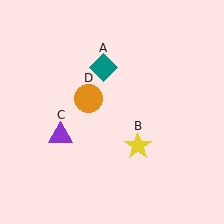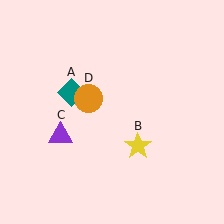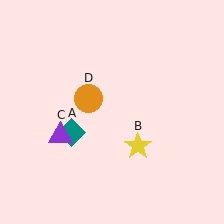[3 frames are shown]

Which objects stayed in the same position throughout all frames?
Yellow star (object B) and purple triangle (object C) and orange circle (object D) remained stationary.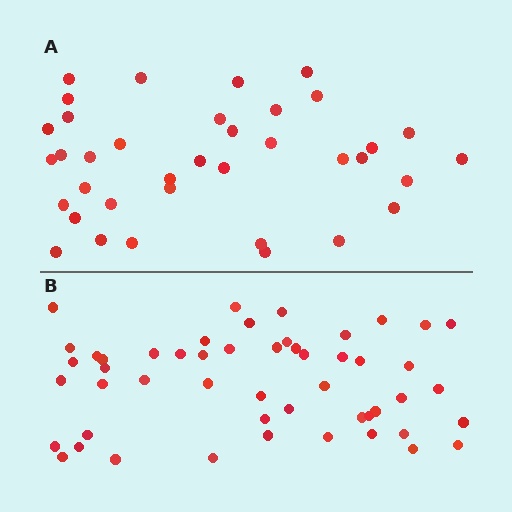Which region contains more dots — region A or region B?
Region B (the bottom region) has more dots.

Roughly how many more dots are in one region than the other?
Region B has approximately 15 more dots than region A.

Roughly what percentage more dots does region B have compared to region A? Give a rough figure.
About 40% more.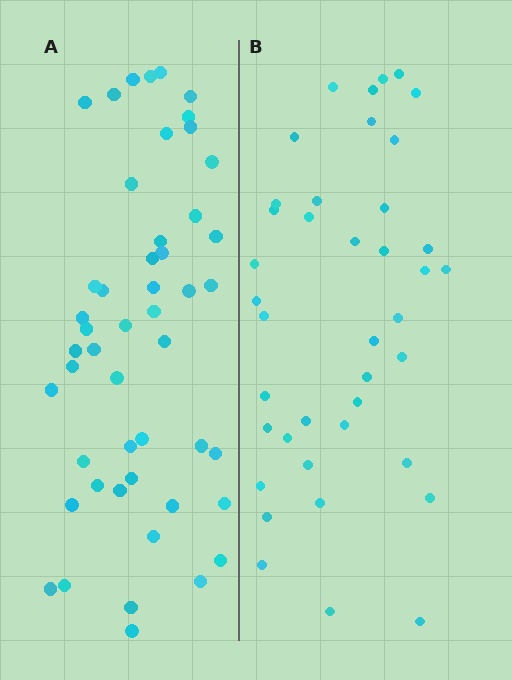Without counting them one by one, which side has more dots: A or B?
Region A (the left region) has more dots.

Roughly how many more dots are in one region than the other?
Region A has roughly 8 or so more dots than region B.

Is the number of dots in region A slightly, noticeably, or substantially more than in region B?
Region A has only slightly more — the two regions are fairly close. The ratio is roughly 1.2 to 1.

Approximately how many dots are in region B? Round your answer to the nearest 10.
About 40 dots.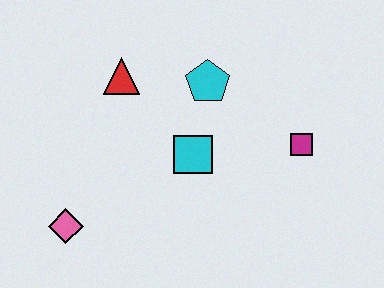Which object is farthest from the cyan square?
The pink diamond is farthest from the cyan square.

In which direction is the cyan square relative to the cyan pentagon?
The cyan square is below the cyan pentagon.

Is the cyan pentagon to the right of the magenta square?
No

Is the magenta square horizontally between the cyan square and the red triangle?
No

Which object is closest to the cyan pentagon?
The cyan square is closest to the cyan pentagon.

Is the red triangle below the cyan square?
No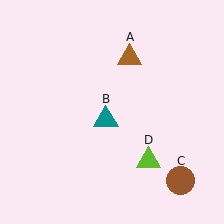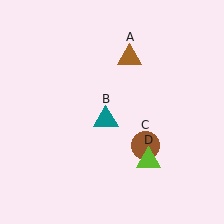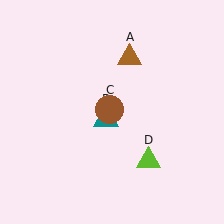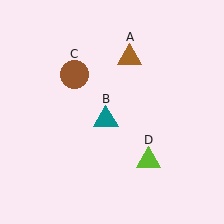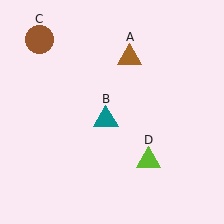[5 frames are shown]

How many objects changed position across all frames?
1 object changed position: brown circle (object C).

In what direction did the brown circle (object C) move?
The brown circle (object C) moved up and to the left.